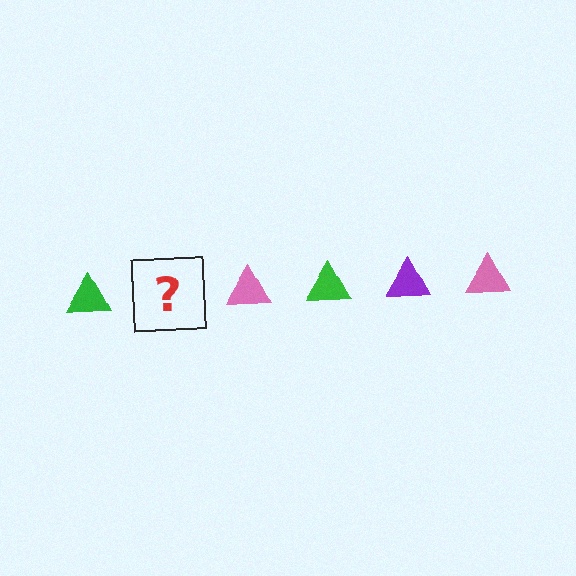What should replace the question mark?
The question mark should be replaced with a purple triangle.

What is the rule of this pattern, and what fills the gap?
The rule is that the pattern cycles through green, purple, pink triangles. The gap should be filled with a purple triangle.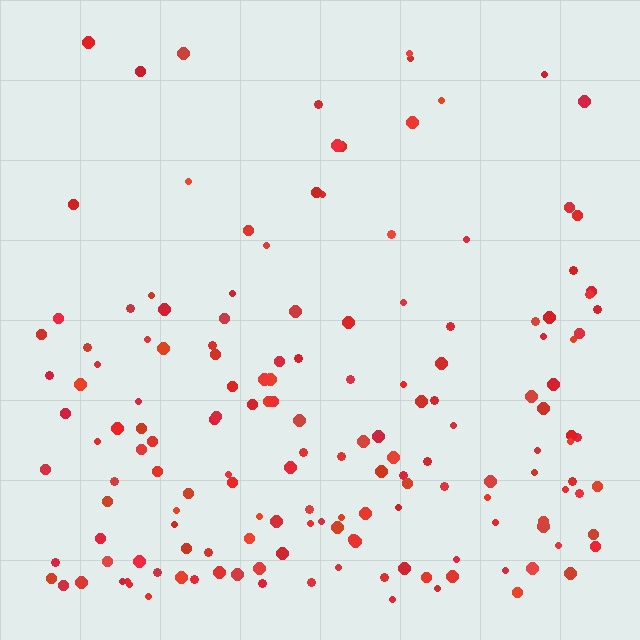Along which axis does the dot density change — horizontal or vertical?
Vertical.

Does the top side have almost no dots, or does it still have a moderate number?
Still a moderate number, just noticeably fewer than the bottom.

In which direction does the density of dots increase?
From top to bottom, with the bottom side densest.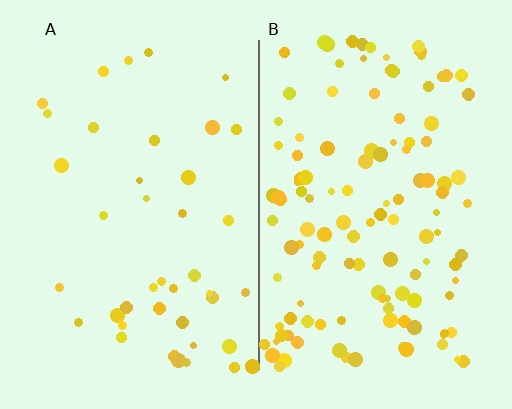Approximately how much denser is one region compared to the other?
Approximately 3.0× — region B over region A.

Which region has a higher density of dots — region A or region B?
B (the right).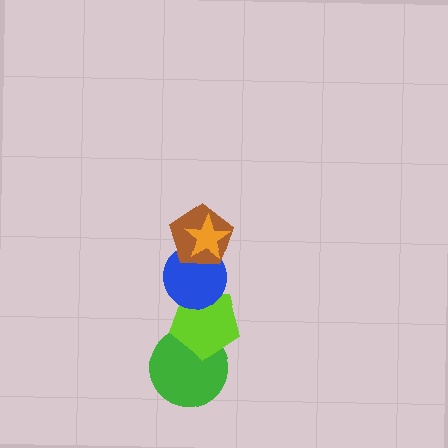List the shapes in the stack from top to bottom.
From top to bottom: the orange star, the brown pentagon, the blue circle, the lime pentagon, the green circle.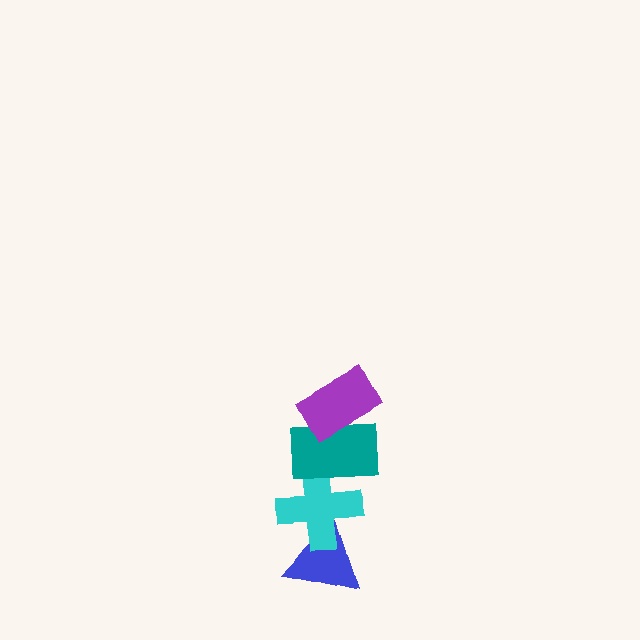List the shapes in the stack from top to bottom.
From top to bottom: the purple rectangle, the teal rectangle, the cyan cross, the blue triangle.